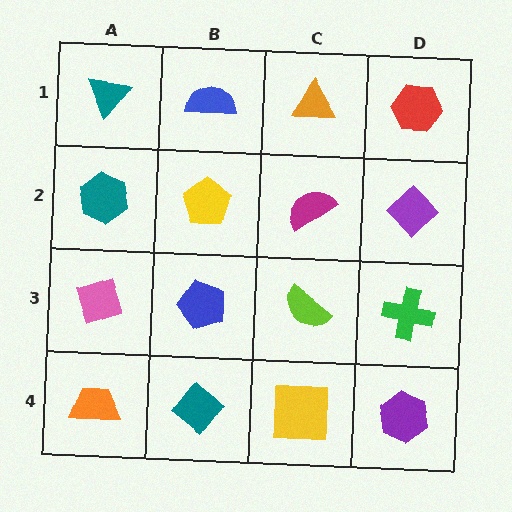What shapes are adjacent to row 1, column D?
A purple diamond (row 2, column D), an orange triangle (row 1, column C).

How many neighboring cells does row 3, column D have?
3.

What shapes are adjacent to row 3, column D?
A purple diamond (row 2, column D), a purple hexagon (row 4, column D), a lime semicircle (row 3, column C).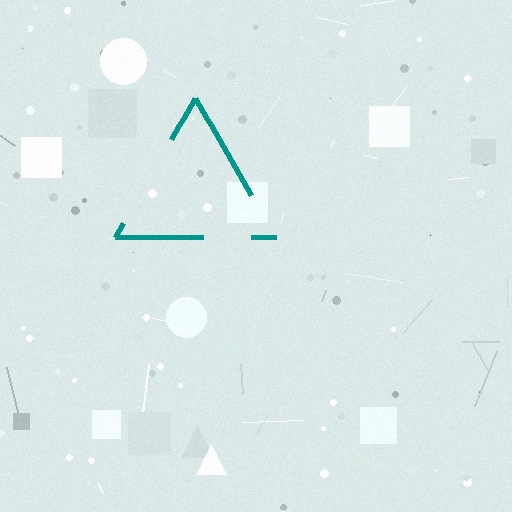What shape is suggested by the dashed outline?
The dashed outline suggests a triangle.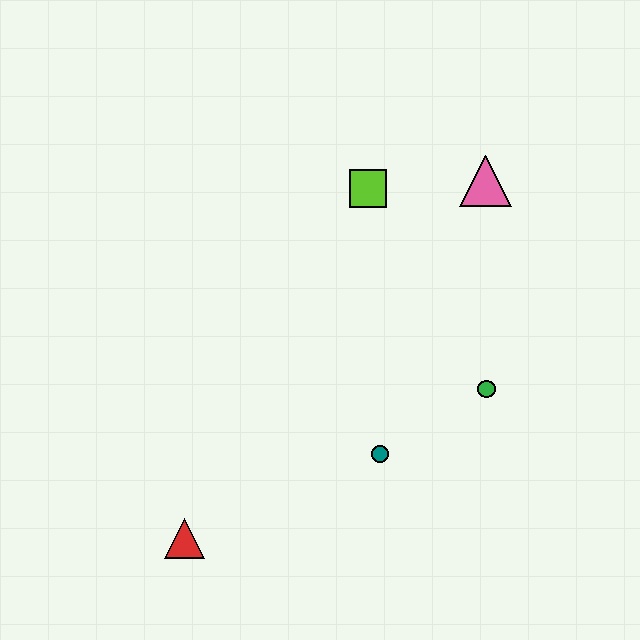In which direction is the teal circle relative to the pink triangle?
The teal circle is below the pink triangle.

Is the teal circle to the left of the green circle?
Yes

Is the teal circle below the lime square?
Yes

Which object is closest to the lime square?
The pink triangle is closest to the lime square.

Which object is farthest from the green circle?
The red triangle is farthest from the green circle.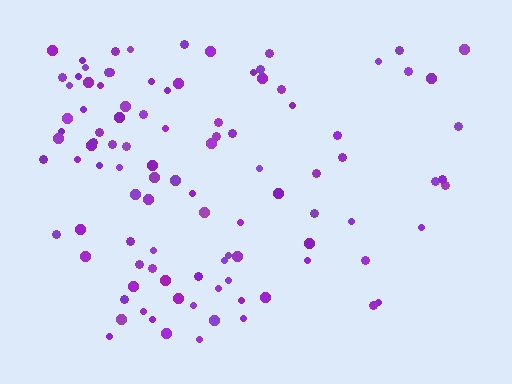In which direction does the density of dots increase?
From right to left, with the left side densest.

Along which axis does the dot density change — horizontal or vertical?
Horizontal.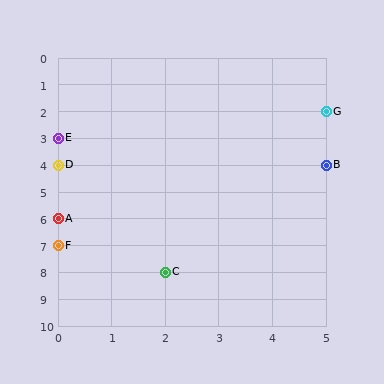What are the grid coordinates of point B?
Point B is at grid coordinates (5, 4).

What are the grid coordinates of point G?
Point G is at grid coordinates (5, 2).